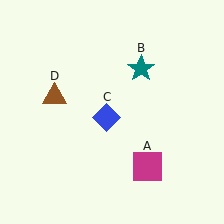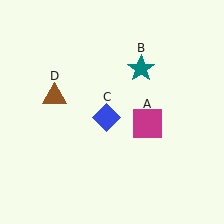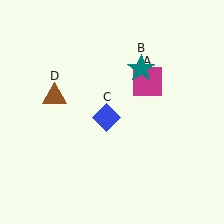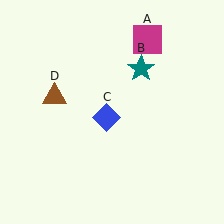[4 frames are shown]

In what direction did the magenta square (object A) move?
The magenta square (object A) moved up.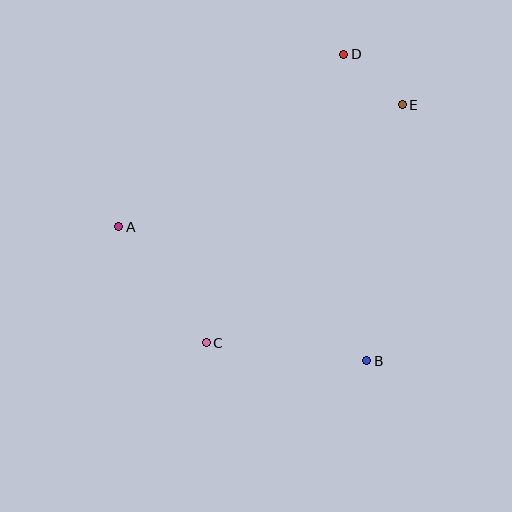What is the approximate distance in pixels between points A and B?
The distance between A and B is approximately 282 pixels.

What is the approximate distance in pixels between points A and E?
The distance between A and E is approximately 308 pixels.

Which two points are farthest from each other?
Points C and D are farthest from each other.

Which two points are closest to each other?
Points D and E are closest to each other.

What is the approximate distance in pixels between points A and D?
The distance between A and D is approximately 283 pixels.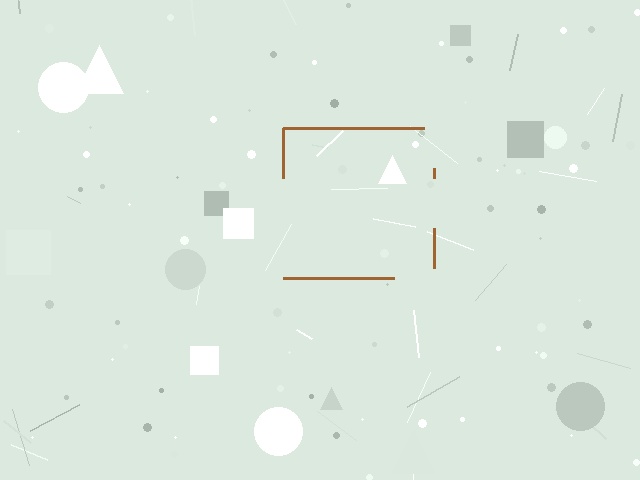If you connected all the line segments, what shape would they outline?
They would outline a square.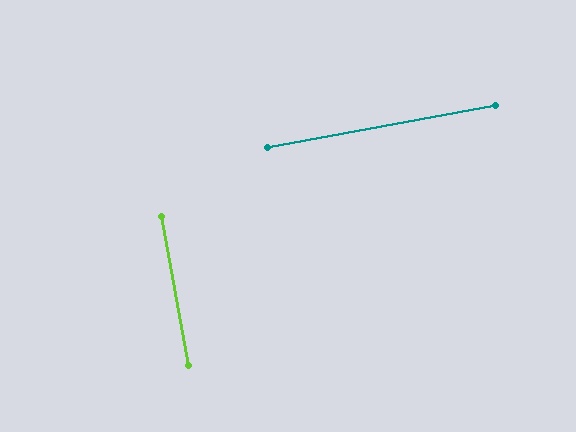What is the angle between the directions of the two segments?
Approximately 90 degrees.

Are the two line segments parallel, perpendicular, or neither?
Perpendicular — they meet at approximately 90°.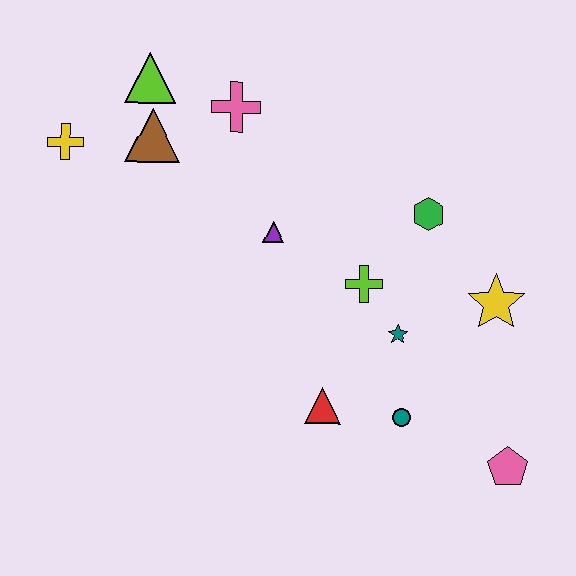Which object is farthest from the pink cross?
The pink pentagon is farthest from the pink cross.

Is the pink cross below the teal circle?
No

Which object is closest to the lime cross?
The teal star is closest to the lime cross.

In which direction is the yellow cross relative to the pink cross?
The yellow cross is to the left of the pink cross.